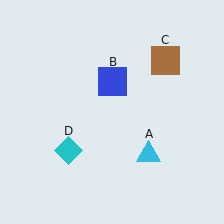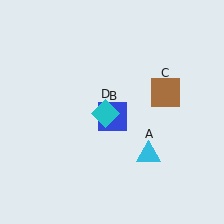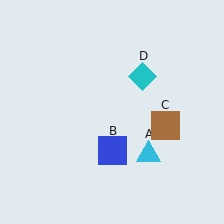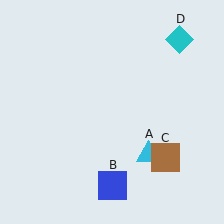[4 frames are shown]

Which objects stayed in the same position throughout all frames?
Cyan triangle (object A) remained stationary.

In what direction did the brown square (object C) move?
The brown square (object C) moved down.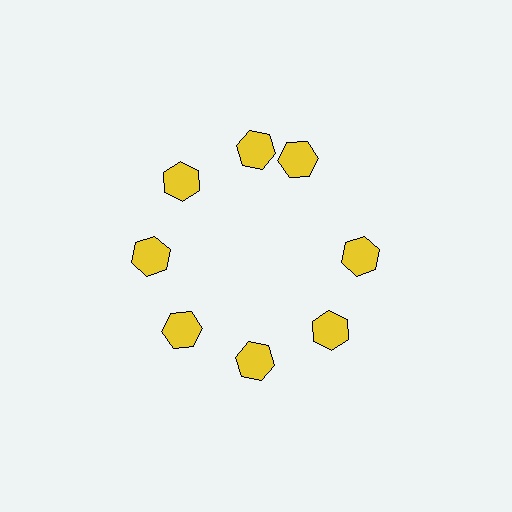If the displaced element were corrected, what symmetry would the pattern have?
It would have 8-fold rotational symmetry — the pattern would map onto itself every 45 degrees.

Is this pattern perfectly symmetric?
No. The 8 yellow hexagons are arranged in a ring, but one element near the 2 o'clock position is rotated out of alignment along the ring, breaking the 8-fold rotational symmetry.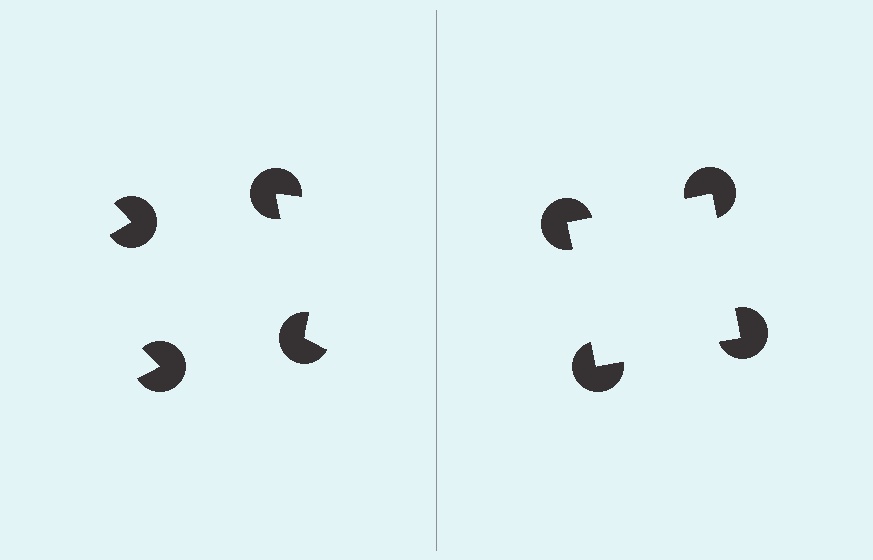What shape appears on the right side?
An illusory square.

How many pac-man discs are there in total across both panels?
8 — 4 on each side.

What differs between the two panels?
The pac-man discs are positioned identically on both sides; only the wedge orientations differ. On the right they align to a square; on the left they are misaligned.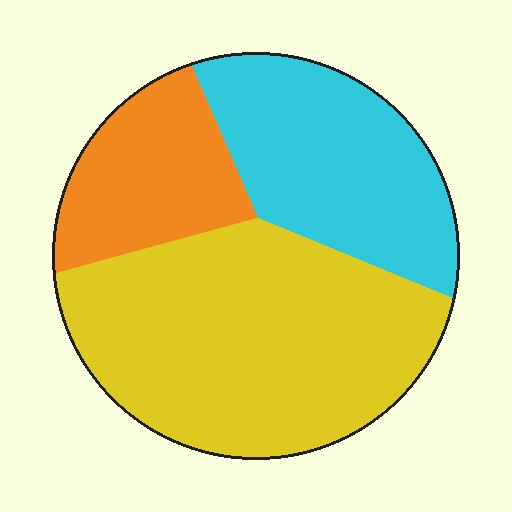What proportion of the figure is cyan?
Cyan covers 30% of the figure.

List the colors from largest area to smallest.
From largest to smallest: yellow, cyan, orange.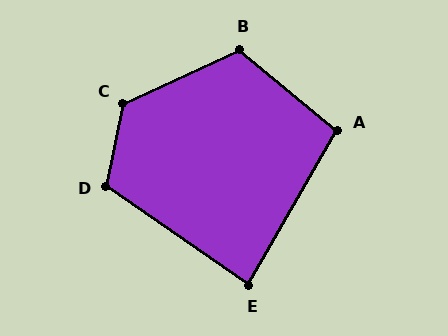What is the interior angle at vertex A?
Approximately 100 degrees (obtuse).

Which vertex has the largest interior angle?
C, at approximately 127 degrees.